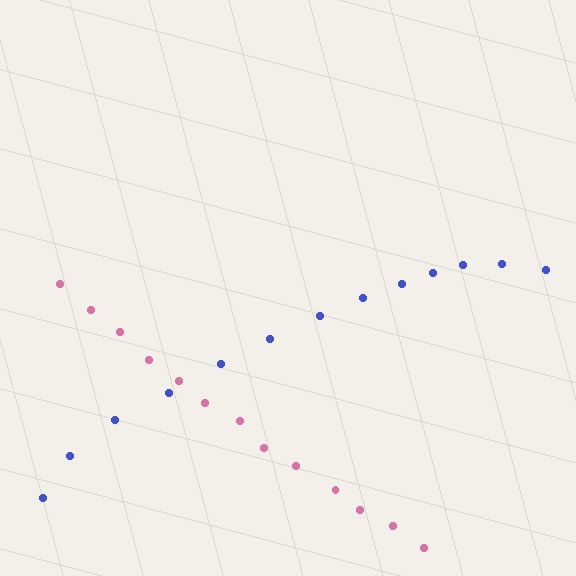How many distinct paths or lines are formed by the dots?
There are 2 distinct paths.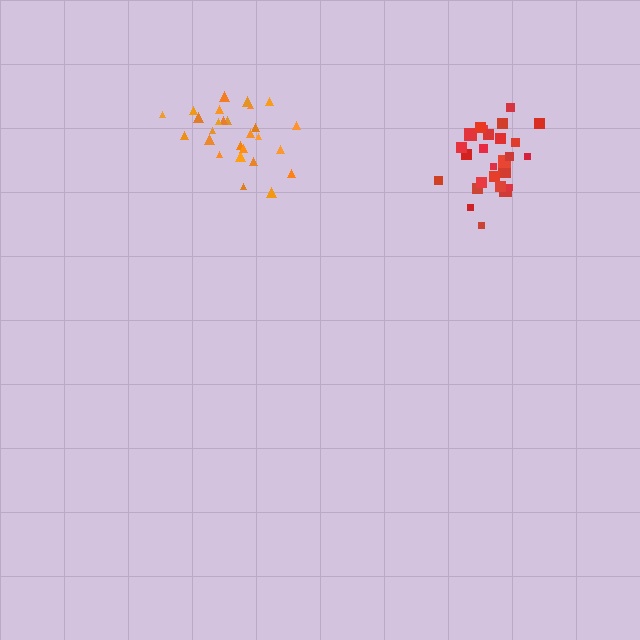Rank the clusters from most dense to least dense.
orange, red.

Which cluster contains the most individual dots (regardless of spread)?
Orange (27).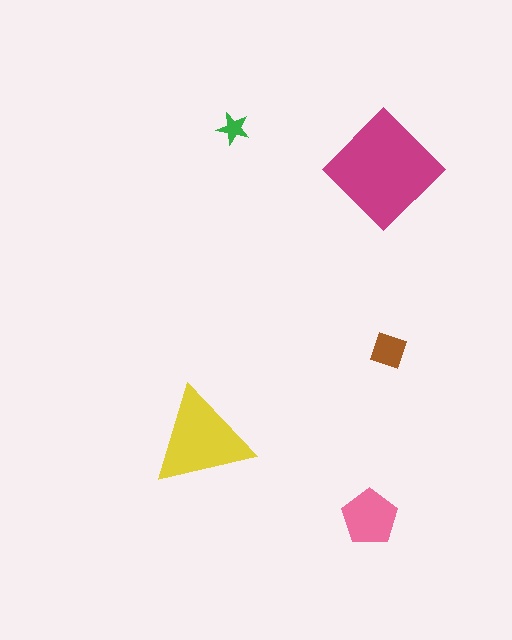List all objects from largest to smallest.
The magenta diamond, the yellow triangle, the pink pentagon, the brown square, the green star.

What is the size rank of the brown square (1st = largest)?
4th.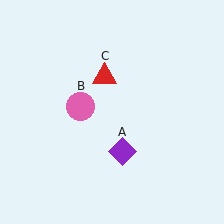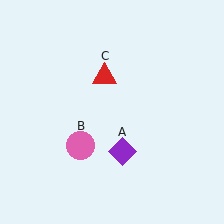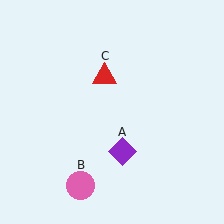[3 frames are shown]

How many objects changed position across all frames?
1 object changed position: pink circle (object B).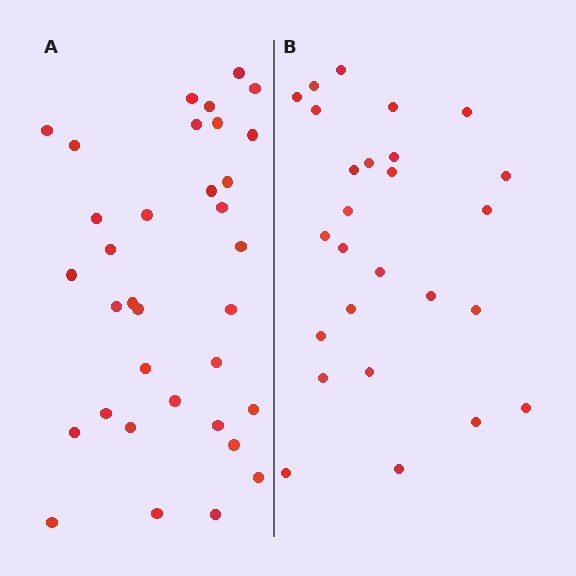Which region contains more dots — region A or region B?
Region A (the left region) has more dots.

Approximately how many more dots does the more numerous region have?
Region A has roughly 8 or so more dots than region B.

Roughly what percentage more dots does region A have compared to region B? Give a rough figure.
About 30% more.